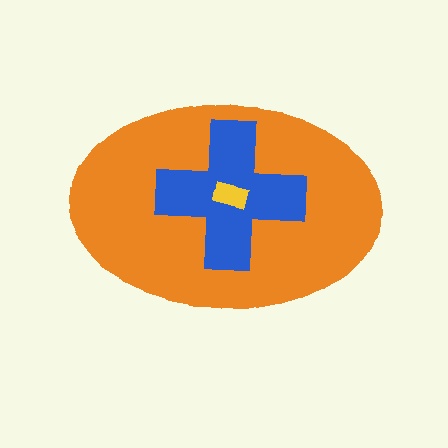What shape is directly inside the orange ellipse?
The blue cross.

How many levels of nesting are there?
3.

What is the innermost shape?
The yellow rectangle.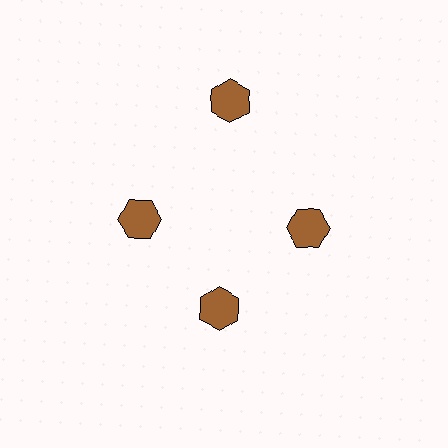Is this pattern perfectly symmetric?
No. The 4 brown hexagons are arranged in a ring, but one element near the 12 o'clock position is pushed outward from the center, breaking the 4-fold rotational symmetry.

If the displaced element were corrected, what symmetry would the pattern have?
It would have 4-fold rotational symmetry — the pattern would map onto itself every 90 degrees.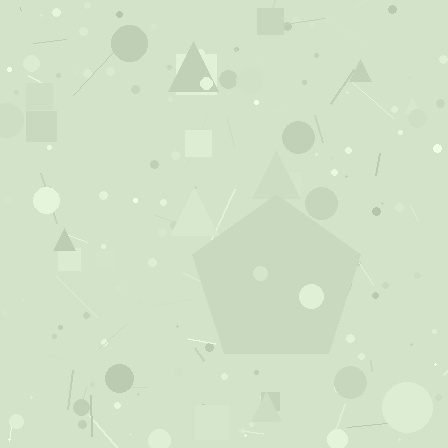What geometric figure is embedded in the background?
A pentagon is embedded in the background.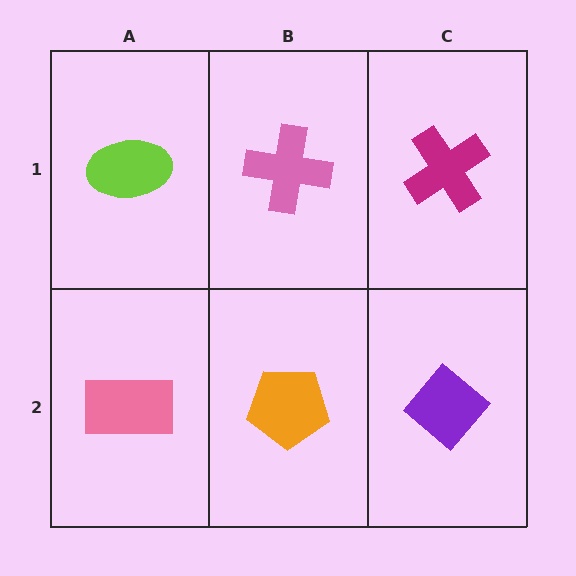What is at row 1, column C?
A magenta cross.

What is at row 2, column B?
An orange pentagon.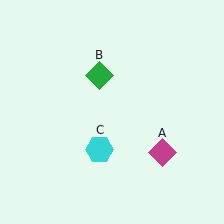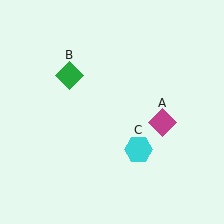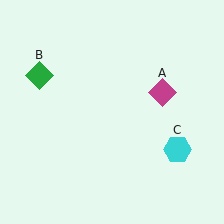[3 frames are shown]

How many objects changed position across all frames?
3 objects changed position: magenta diamond (object A), green diamond (object B), cyan hexagon (object C).